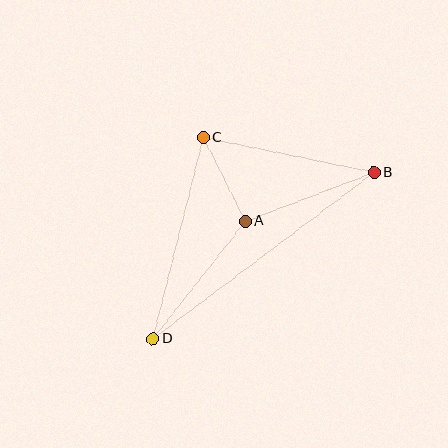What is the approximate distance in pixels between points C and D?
The distance between C and D is approximately 208 pixels.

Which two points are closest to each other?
Points A and C are closest to each other.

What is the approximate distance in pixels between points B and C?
The distance between B and C is approximately 174 pixels.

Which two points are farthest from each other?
Points B and D are farthest from each other.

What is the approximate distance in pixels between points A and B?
The distance between A and B is approximately 138 pixels.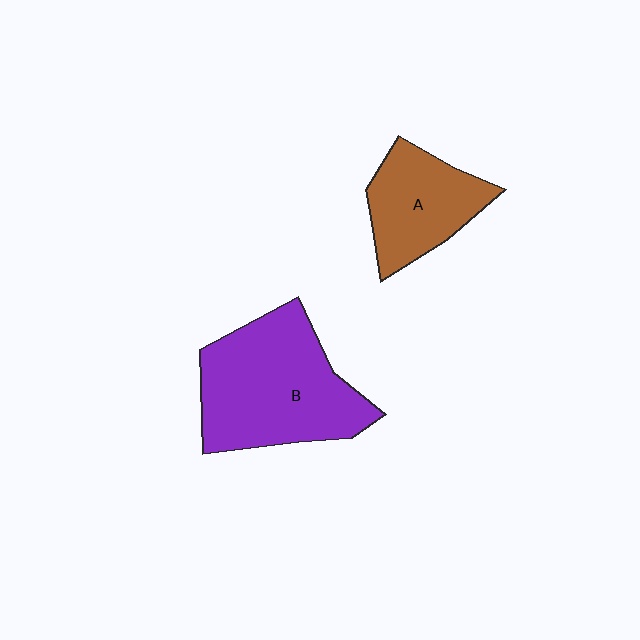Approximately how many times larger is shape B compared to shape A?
Approximately 1.7 times.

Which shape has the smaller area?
Shape A (brown).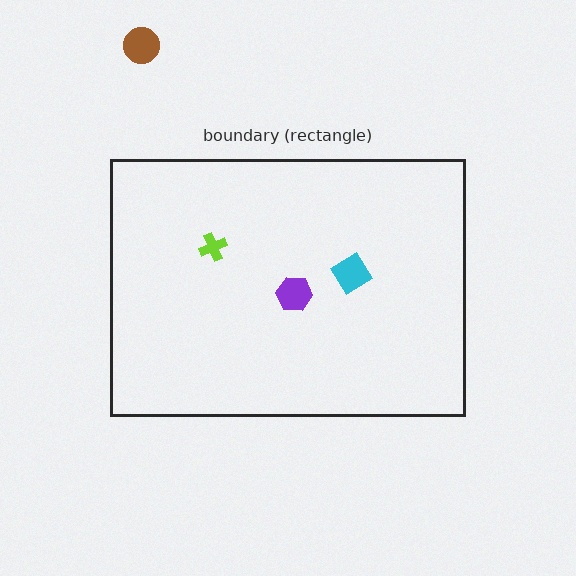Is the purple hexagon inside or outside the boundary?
Inside.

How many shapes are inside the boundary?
3 inside, 1 outside.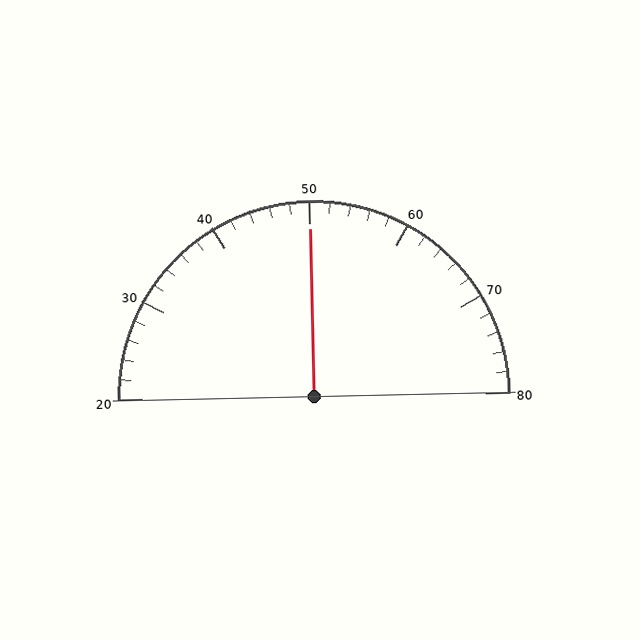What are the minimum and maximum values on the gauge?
The gauge ranges from 20 to 80.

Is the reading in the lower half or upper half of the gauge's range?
The reading is in the upper half of the range (20 to 80).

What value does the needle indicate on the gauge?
The needle indicates approximately 50.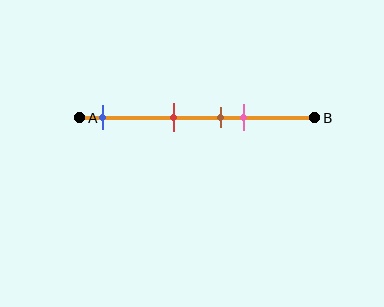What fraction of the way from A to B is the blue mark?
The blue mark is approximately 10% (0.1) of the way from A to B.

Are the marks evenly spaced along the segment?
No, the marks are not evenly spaced.